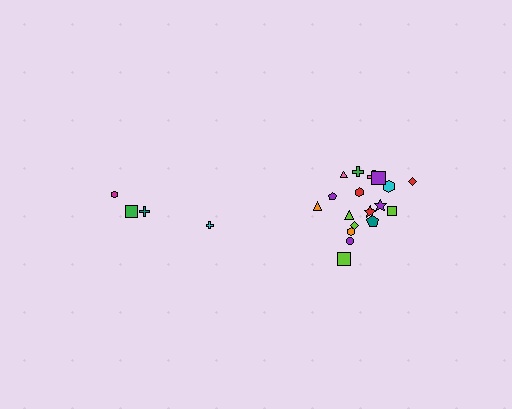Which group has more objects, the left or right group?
The right group.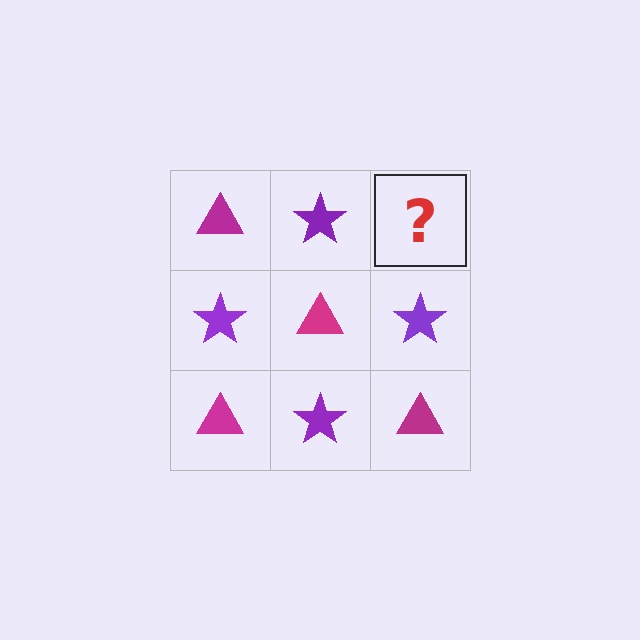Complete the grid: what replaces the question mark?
The question mark should be replaced with a magenta triangle.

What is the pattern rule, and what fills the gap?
The rule is that it alternates magenta triangle and purple star in a checkerboard pattern. The gap should be filled with a magenta triangle.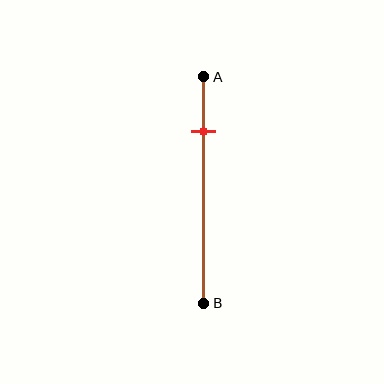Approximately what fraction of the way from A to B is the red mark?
The red mark is approximately 25% of the way from A to B.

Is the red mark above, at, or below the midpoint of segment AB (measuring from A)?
The red mark is above the midpoint of segment AB.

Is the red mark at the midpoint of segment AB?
No, the mark is at about 25% from A, not at the 50% midpoint.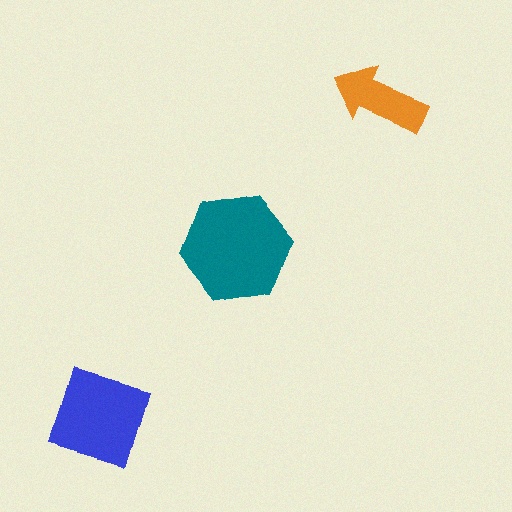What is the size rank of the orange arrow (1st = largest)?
3rd.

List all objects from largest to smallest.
The teal hexagon, the blue square, the orange arrow.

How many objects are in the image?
There are 3 objects in the image.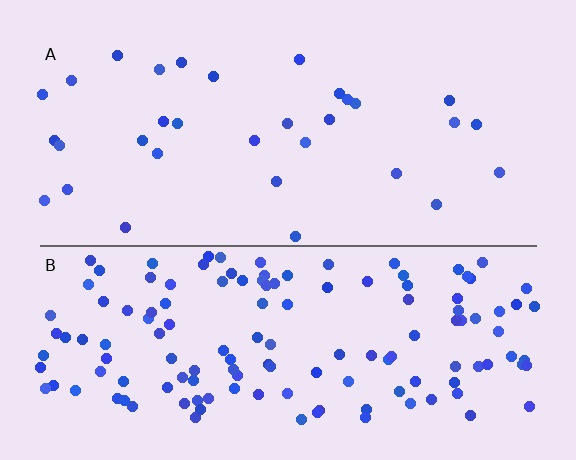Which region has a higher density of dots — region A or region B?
B (the bottom).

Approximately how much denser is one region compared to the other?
Approximately 4.3× — region B over region A.